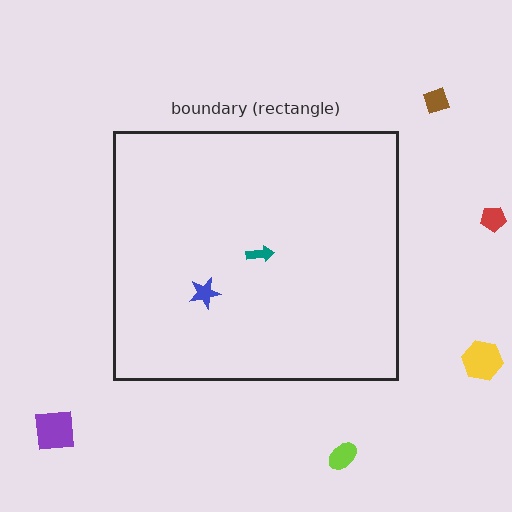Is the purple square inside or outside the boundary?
Outside.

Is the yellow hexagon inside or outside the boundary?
Outside.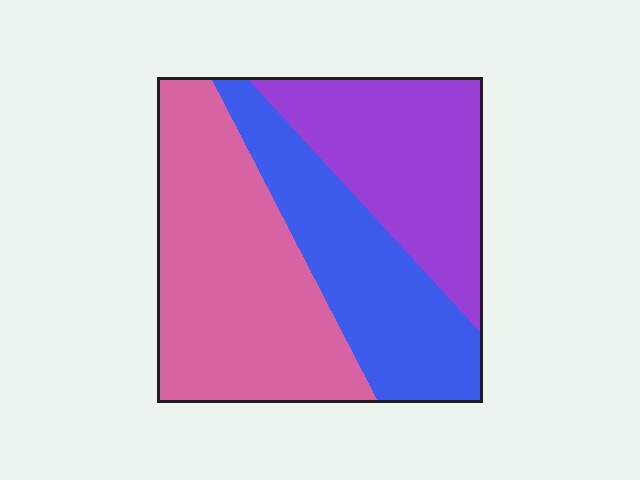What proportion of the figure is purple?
Purple covers 29% of the figure.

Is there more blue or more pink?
Pink.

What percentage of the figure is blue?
Blue covers 29% of the figure.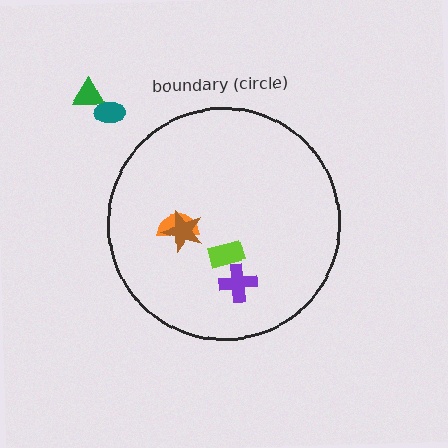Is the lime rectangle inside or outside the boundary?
Inside.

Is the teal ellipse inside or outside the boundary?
Outside.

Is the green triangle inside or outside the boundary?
Outside.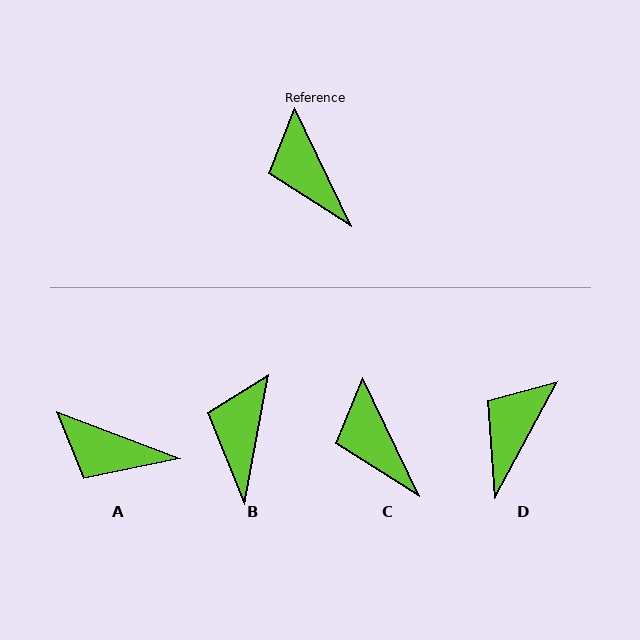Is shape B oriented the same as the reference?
No, it is off by about 36 degrees.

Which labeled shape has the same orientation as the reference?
C.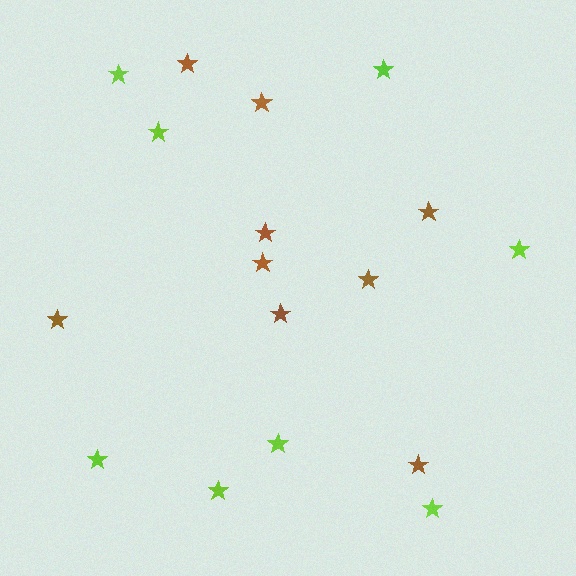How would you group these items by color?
There are 2 groups: one group of brown stars (9) and one group of lime stars (8).